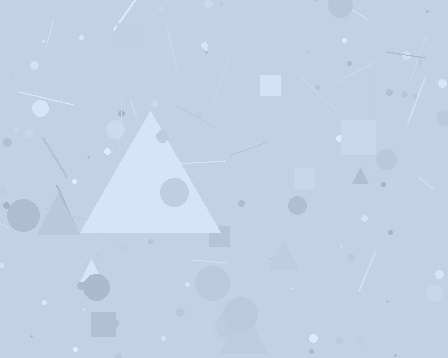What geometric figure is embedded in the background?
A triangle is embedded in the background.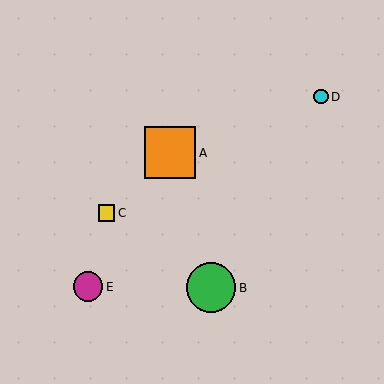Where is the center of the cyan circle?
The center of the cyan circle is at (321, 97).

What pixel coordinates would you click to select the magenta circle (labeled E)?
Click at (88, 287) to select the magenta circle E.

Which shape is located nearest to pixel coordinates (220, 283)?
The green circle (labeled B) at (211, 288) is nearest to that location.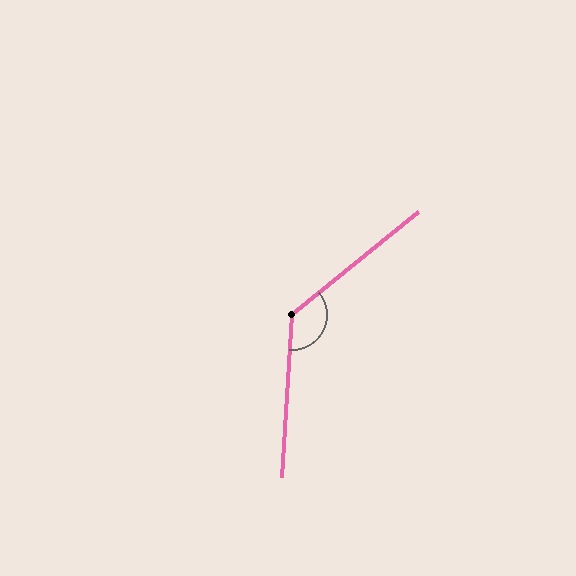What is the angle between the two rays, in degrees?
Approximately 133 degrees.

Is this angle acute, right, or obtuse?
It is obtuse.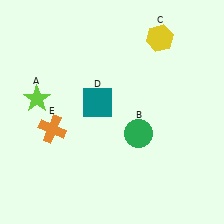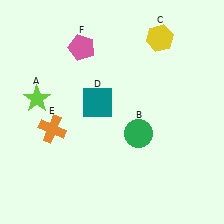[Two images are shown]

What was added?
A pink pentagon (F) was added in Image 2.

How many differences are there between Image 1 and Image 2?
There is 1 difference between the two images.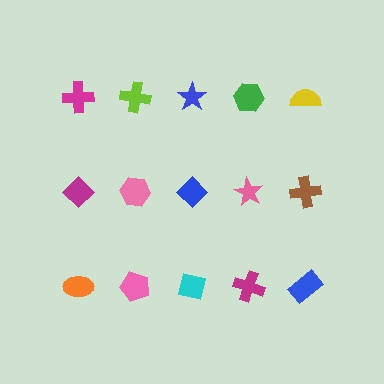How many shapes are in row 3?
5 shapes.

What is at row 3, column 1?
An orange ellipse.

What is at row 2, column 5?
A brown cross.